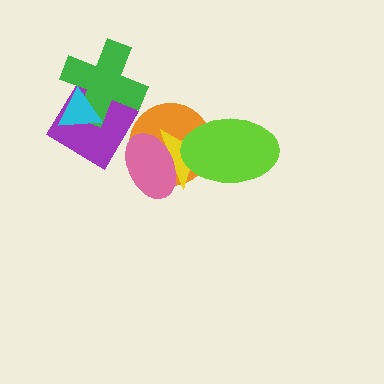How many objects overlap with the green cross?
2 objects overlap with the green cross.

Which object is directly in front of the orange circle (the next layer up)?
The yellow star is directly in front of the orange circle.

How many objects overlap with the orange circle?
3 objects overlap with the orange circle.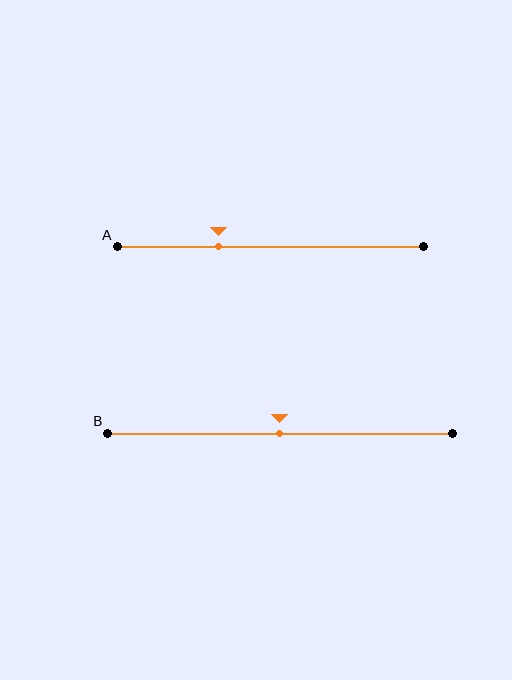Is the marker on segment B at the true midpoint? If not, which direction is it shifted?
Yes, the marker on segment B is at the true midpoint.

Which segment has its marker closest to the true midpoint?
Segment B has its marker closest to the true midpoint.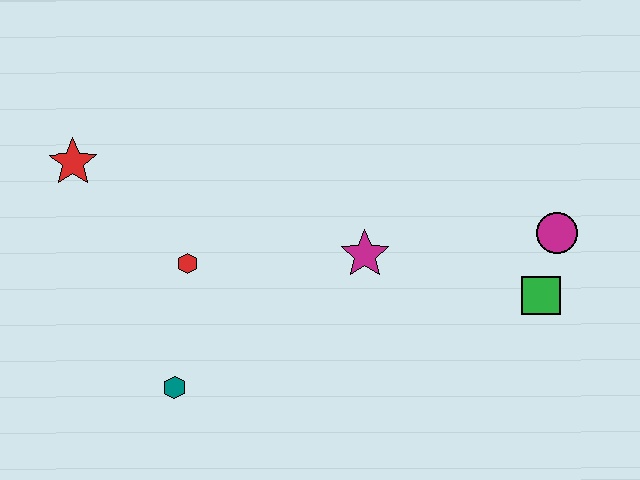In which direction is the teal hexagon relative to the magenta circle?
The teal hexagon is to the left of the magenta circle.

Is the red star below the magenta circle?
No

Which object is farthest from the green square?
The red star is farthest from the green square.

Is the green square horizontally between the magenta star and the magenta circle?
Yes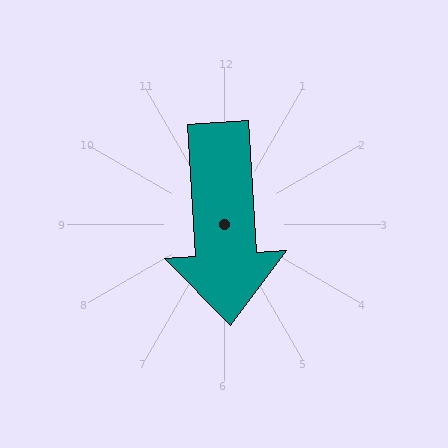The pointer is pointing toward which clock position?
Roughly 6 o'clock.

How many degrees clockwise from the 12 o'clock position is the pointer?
Approximately 177 degrees.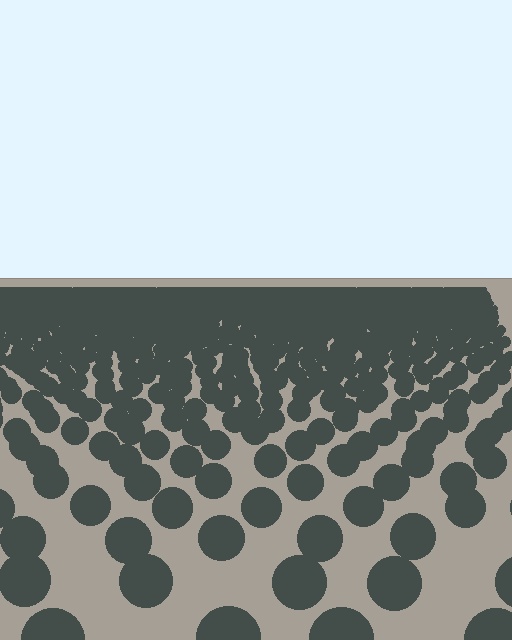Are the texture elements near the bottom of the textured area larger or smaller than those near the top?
Larger. Near the bottom, elements are closer to the viewer and appear at a bigger on-screen size.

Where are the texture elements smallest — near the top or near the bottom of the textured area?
Near the top.